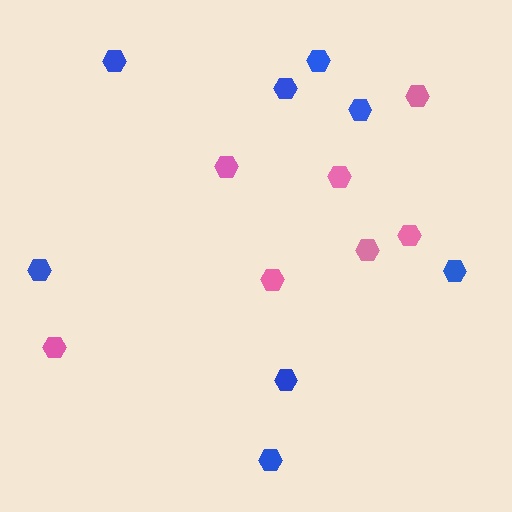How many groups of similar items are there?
There are 2 groups: one group of blue hexagons (8) and one group of pink hexagons (7).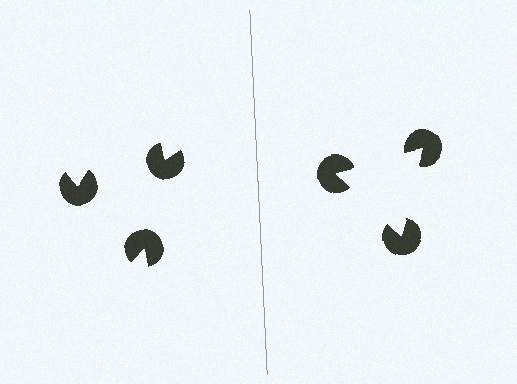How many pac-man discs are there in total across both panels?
6 — 3 on each side.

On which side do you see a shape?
An illusory triangle appears on the right side. On the left side the wedge cuts are rotated, so no coherent shape forms.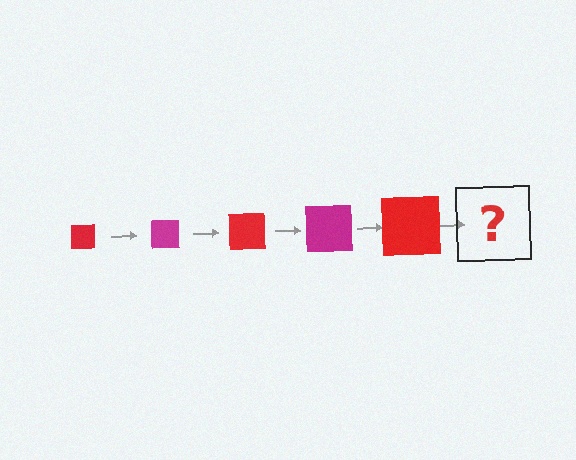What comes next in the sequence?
The next element should be a magenta square, larger than the previous one.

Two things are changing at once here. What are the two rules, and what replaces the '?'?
The two rules are that the square grows larger each step and the color cycles through red and magenta. The '?' should be a magenta square, larger than the previous one.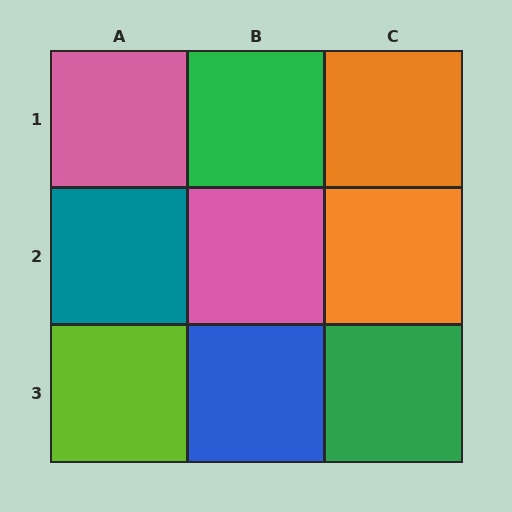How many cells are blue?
1 cell is blue.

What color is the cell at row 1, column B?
Green.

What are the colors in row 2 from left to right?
Teal, pink, orange.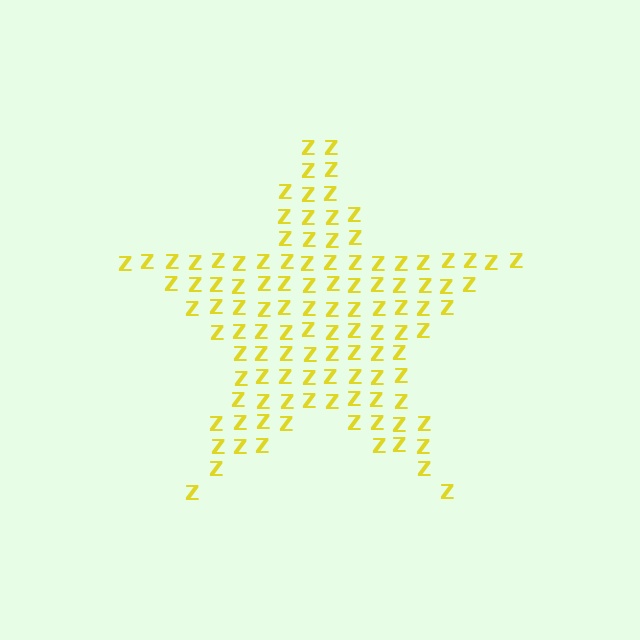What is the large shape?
The large shape is a star.